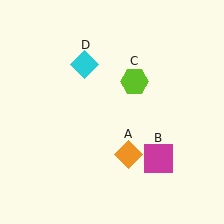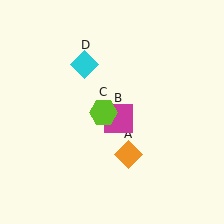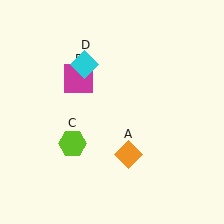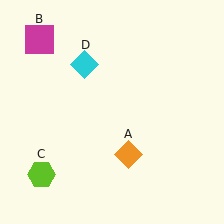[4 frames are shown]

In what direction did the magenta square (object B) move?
The magenta square (object B) moved up and to the left.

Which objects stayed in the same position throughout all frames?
Orange diamond (object A) and cyan diamond (object D) remained stationary.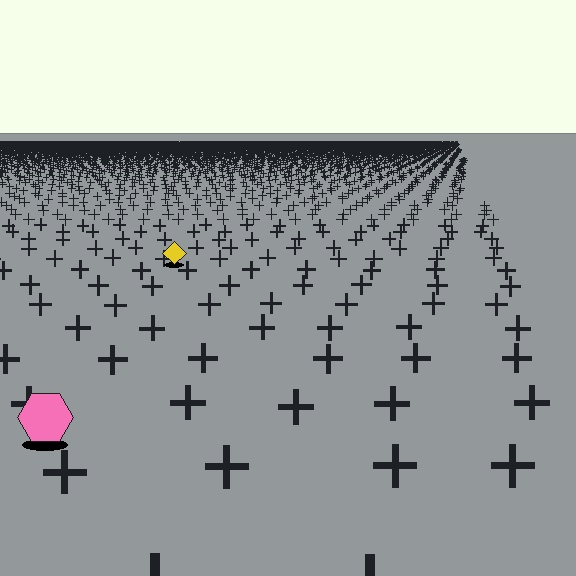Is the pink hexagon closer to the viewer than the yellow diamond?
Yes. The pink hexagon is closer — you can tell from the texture gradient: the ground texture is coarser near it.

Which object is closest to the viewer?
The pink hexagon is closest. The texture marks near it are larger and more spread out.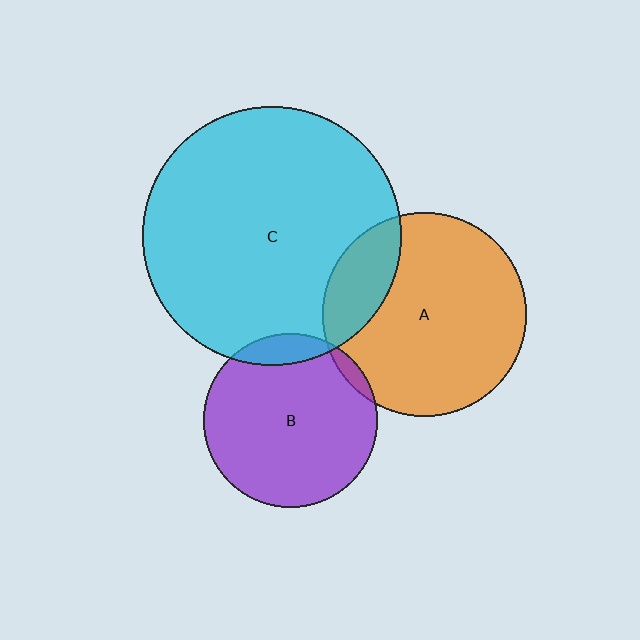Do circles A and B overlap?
Yes.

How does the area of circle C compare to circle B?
Approximately 2.2 times.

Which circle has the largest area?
Circle C (cyan).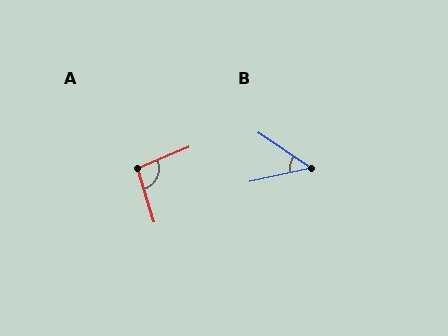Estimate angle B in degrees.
Approximately 46 degrees.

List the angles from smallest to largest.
B (46°), A (95°).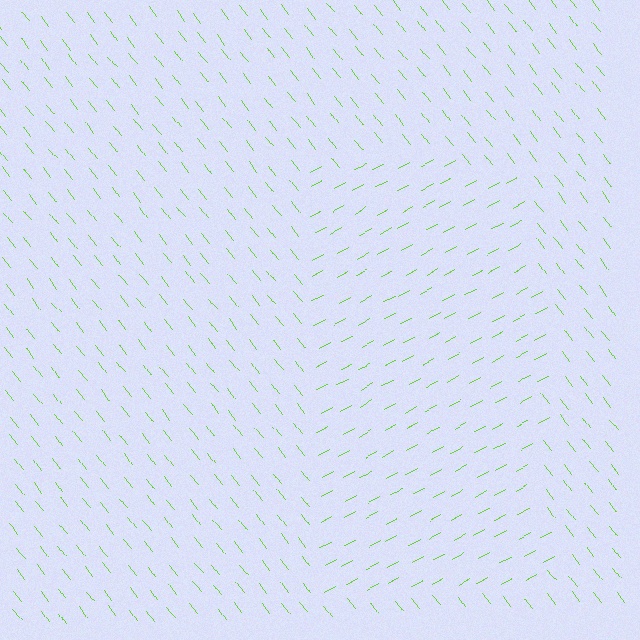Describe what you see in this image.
The image is filled with small lime line segments. A rectangle region in the image has lines oriented differently from the surrounding lines, creating a visible texture boundary.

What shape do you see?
I see a rectangle.